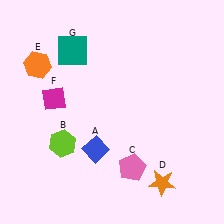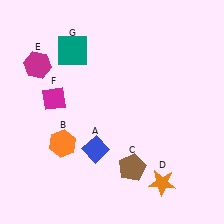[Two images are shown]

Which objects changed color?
B changed from lime to orange. C changed from pink to brown. E changed from orange to magenta.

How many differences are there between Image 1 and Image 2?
There are 3 differences between the two images.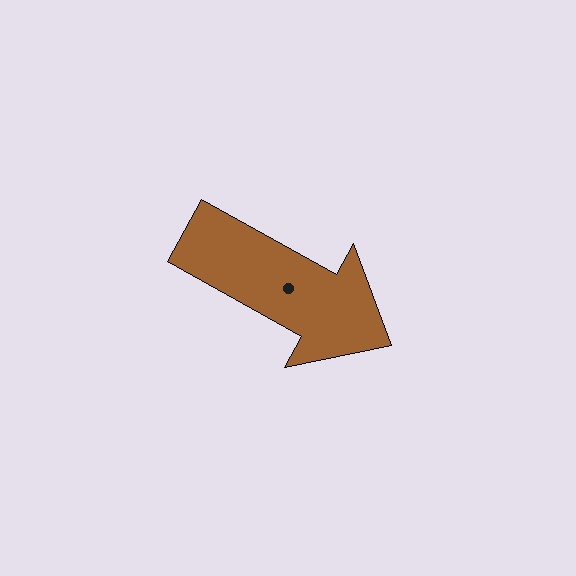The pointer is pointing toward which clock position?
Roughly 4 o'clock.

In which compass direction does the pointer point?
Southeast.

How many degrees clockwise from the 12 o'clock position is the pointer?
Approximately 119 degrees.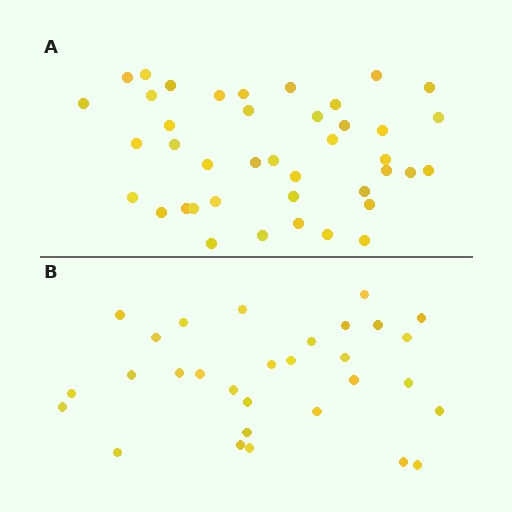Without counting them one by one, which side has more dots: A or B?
Region A (the top region) has more dots.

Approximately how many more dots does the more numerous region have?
Region A has roughly 12 or so more dots than region B.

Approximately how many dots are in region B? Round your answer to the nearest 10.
About 30 dots.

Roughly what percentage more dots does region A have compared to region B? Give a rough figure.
About 35% more.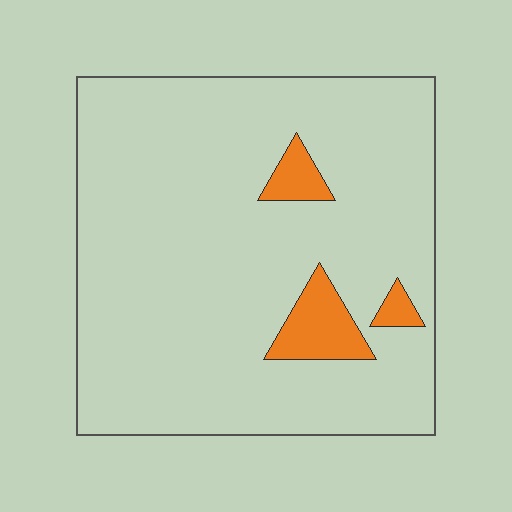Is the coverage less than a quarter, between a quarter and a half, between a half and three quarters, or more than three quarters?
Less than a quarter.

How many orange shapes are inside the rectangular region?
3.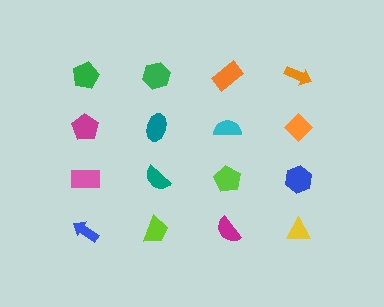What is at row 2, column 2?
A teal ellipse.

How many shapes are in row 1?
4 shapes.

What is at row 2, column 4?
An orange diamond.